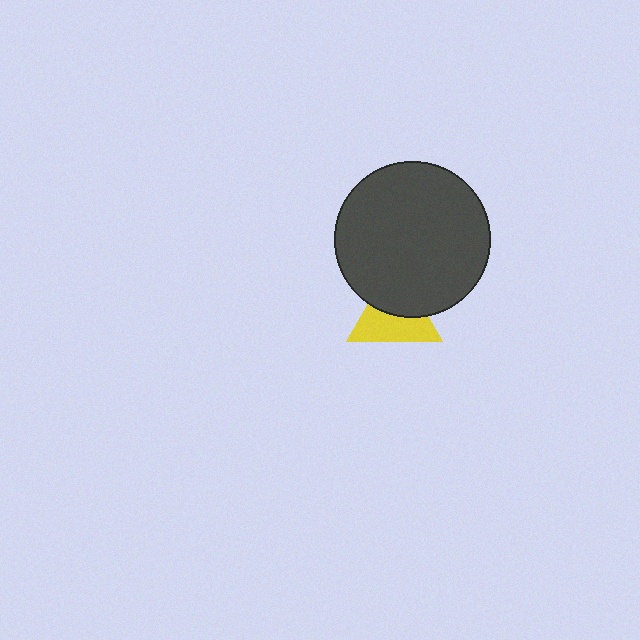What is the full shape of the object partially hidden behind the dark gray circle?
The partially hidden object is a yellow triangle.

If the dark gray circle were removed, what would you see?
You would see the complete yellow triangle.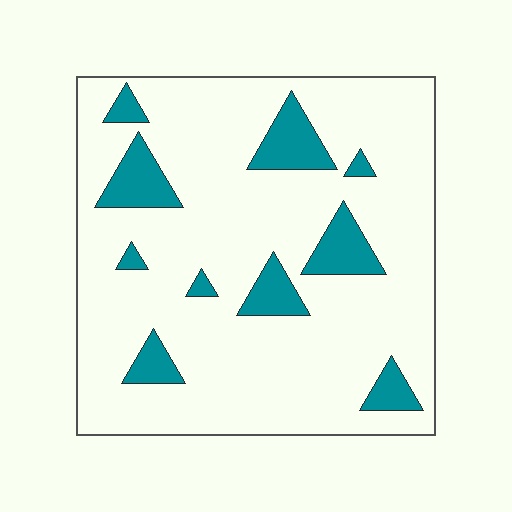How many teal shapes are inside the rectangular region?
10.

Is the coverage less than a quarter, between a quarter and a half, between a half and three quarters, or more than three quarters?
Less than a quarter.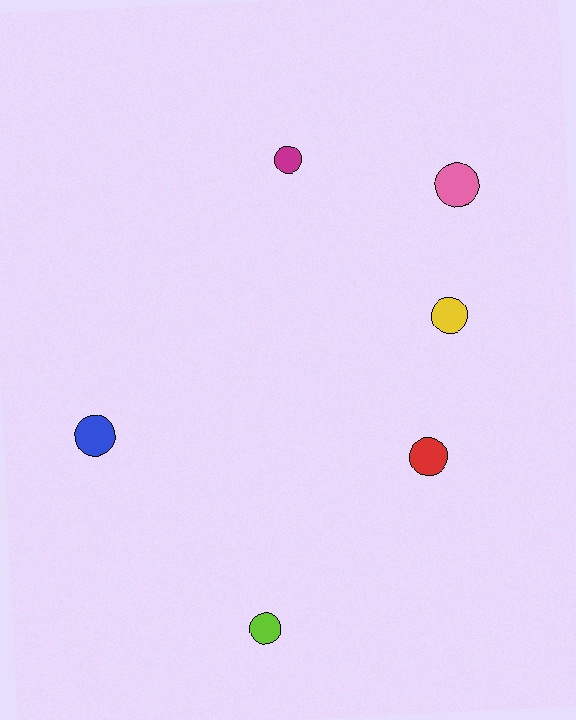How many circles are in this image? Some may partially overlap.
There are 6 circles.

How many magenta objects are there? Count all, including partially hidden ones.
There is 1 magenta object.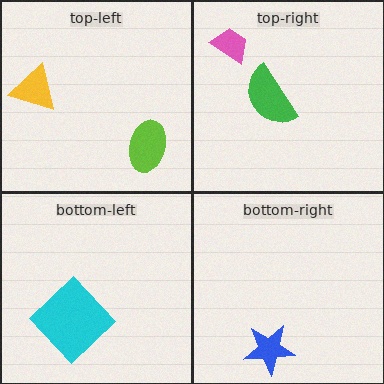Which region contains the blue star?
The bottom-right region.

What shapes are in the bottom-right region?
The blue star.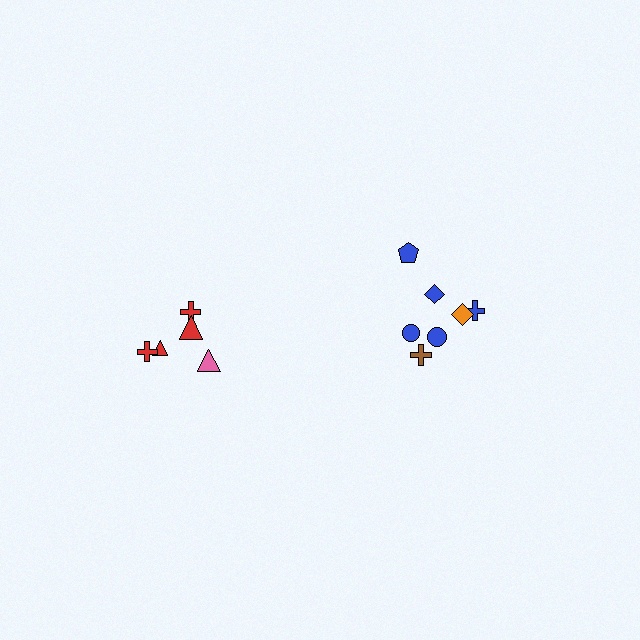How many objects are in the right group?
There are 7 objects.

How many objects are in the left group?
There are 5 objects.